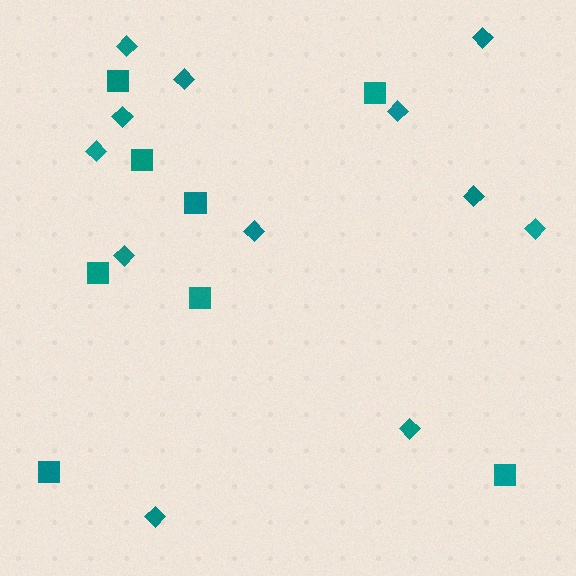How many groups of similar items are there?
There are 2 groups: one group of diamonds (12) and one group of squares (8).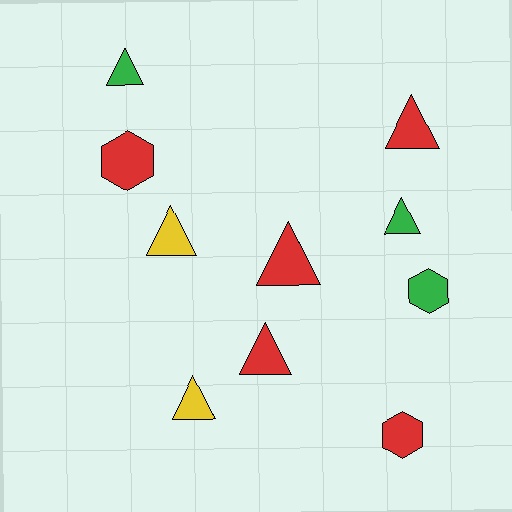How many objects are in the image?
There are 10 objects.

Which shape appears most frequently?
Triangle, with 7 objects.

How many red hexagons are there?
There are 2 red hexagons.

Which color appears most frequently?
Red, with 5 objects.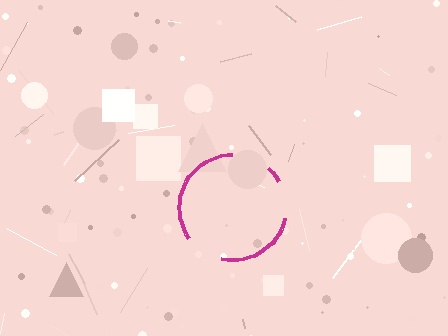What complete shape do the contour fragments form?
The contour fragments form a circle.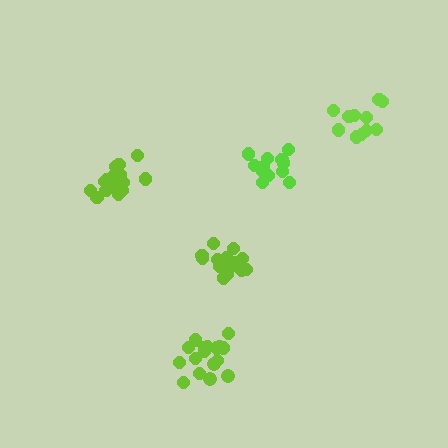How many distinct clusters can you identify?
There are 5 distinct clusters.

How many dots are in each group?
Group 1: 13 dots, Group 2: 16 dots, Group 3: 11 dots, Group 4: 17 dots, Group 5: 17 dots (74 total).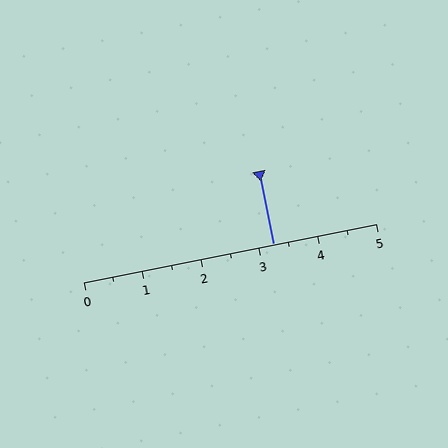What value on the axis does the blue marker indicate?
The marker indicates approximately 3.2.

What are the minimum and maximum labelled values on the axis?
The axis runs from 0 to 5.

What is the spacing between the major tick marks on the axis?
The major ticks are spaced 1 apart.